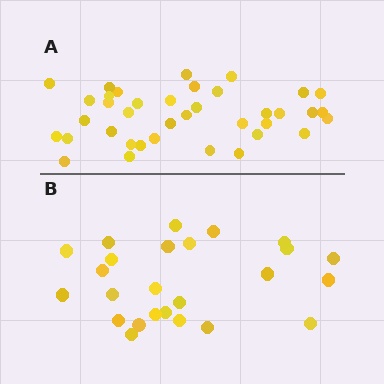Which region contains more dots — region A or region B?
Region A (the top region) has more dots.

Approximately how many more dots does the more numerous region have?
Region A has approximately 15 more dots than region B.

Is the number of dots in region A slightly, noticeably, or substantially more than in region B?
Region A has substantially more. The ratio is roughly 1.5 to 1.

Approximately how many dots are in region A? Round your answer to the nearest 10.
About 40 dots. (The exact count is 38, which rounds to 40.)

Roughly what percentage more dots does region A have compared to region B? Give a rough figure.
About 50% more.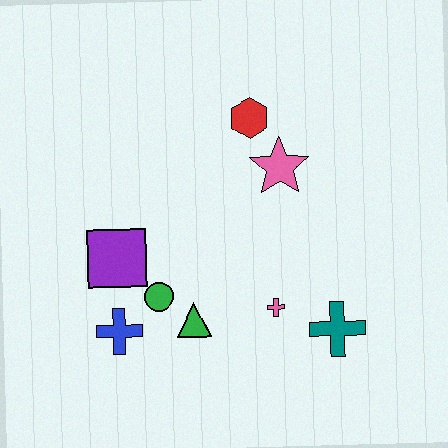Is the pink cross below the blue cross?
No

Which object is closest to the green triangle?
The green circle is closest to the green triangle.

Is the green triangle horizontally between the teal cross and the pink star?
No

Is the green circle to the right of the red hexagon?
No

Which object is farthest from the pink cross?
The red hexagon is farthest from the pink cross.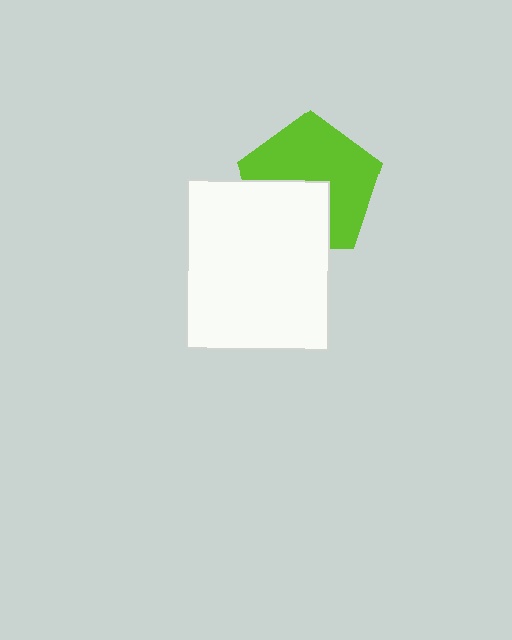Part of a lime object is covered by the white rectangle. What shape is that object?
It is a pentagon.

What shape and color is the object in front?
The object in front is a white rectangle.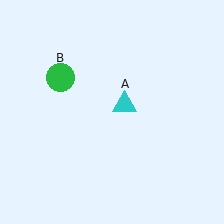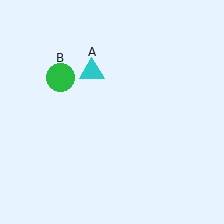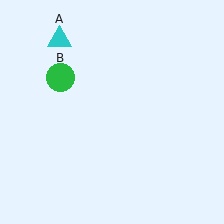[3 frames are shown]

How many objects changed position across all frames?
1 object changed position: cyan triangle (object A).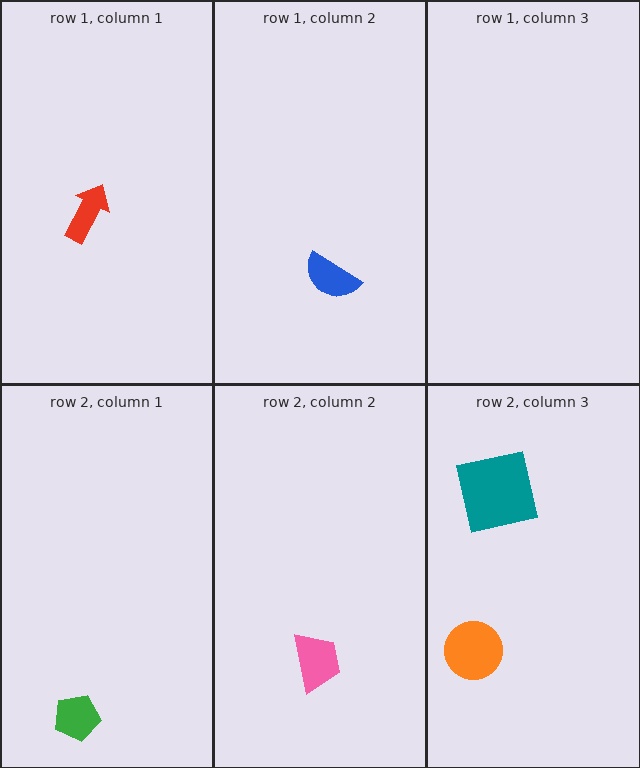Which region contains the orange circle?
The row 2, column 3 region.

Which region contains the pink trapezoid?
The row 2, column 2 region.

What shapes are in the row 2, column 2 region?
The pink trapezoid.